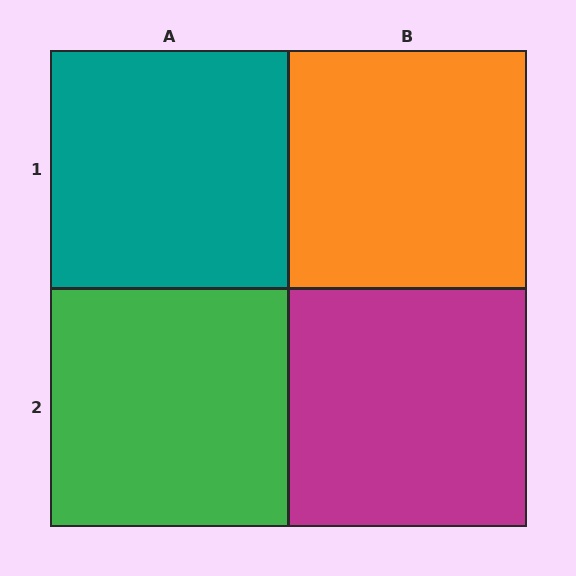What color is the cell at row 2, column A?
Green.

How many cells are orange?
1 cell is orange.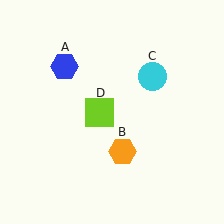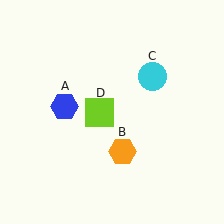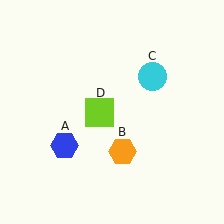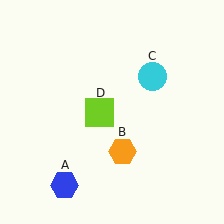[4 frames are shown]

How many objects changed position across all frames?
1 object changed position: blue hexagon (object A).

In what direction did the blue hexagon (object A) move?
The blue hexagon (object A) moved down.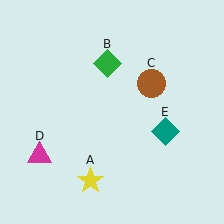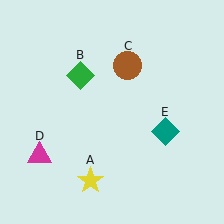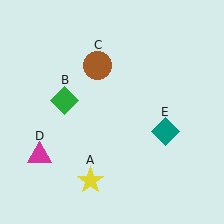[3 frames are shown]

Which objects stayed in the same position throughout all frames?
Yellow star (object A) and magenta triangle (object D) and teal diamond (object E) remained stationary.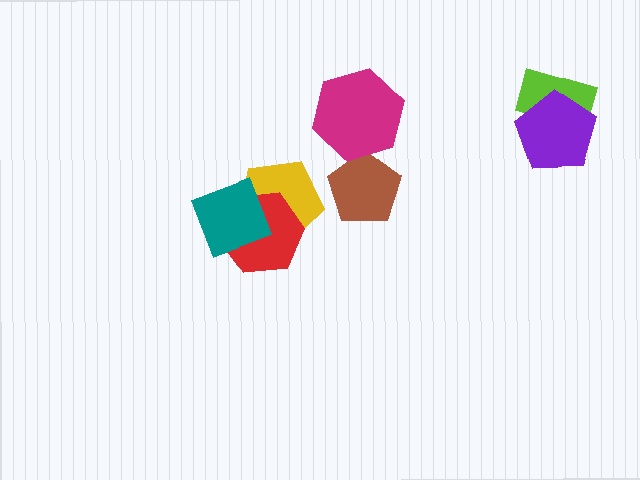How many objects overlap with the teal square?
2 objects overlap with the teal square.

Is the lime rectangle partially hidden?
Yes, it is partially covered by another shape.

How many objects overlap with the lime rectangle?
1 object overlaps with the lime rectangle.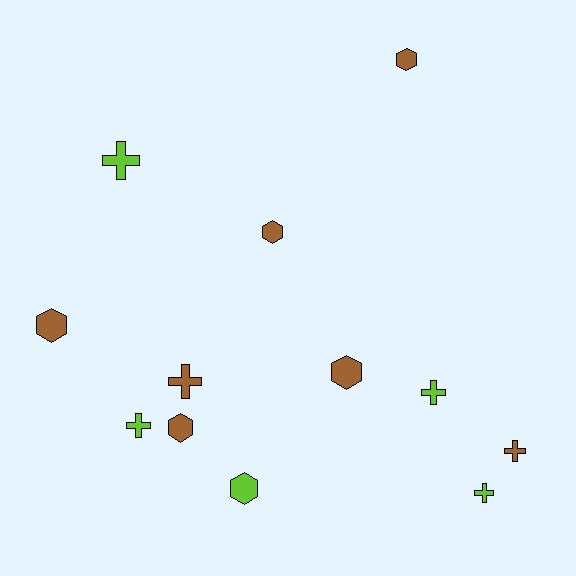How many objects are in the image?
There are 12 objects.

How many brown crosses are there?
There are 2 brown crosses.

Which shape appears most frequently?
Hexagon, with 6 objects.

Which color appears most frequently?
Brown, with 7 objects.